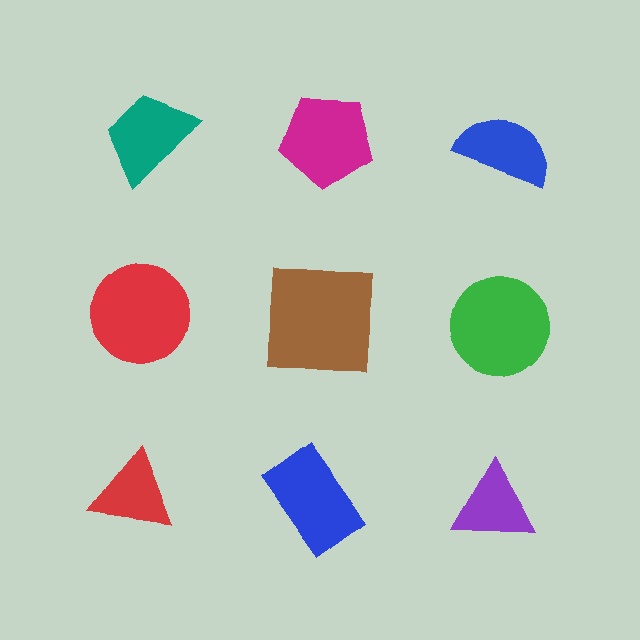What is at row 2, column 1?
A red circle.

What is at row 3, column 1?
A red triangle.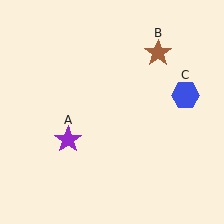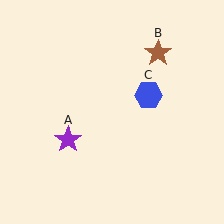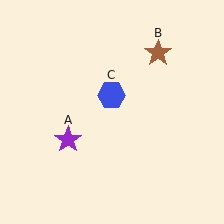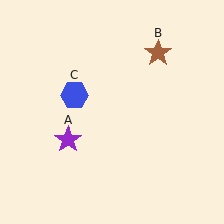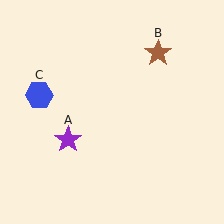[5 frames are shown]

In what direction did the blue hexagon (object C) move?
The blue hexagon (object C) moved left.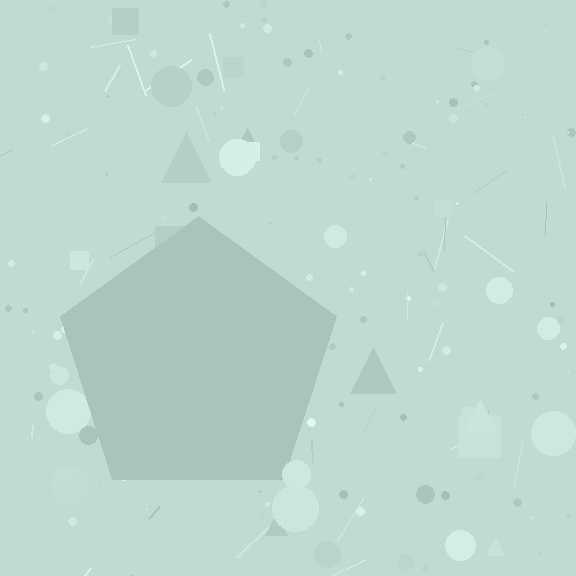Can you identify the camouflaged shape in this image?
The camouflaged shape is a pentagon.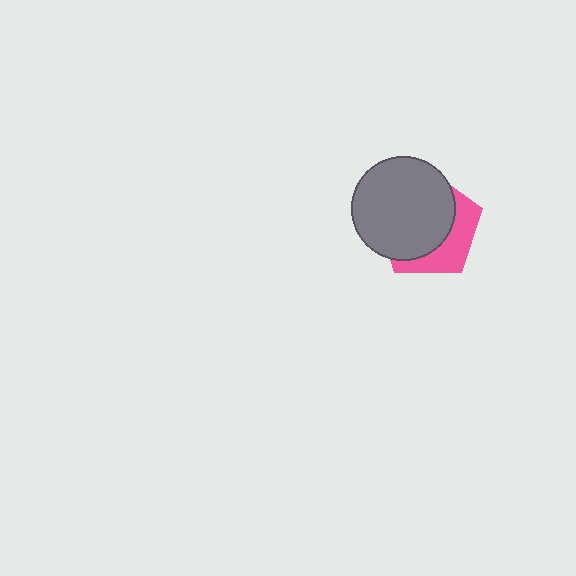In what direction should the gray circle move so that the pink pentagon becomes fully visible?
The gray circle should move toward the upper-left. That is the shortest direction to clear the overlap and leave the pink pentagon fully visible.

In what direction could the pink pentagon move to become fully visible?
The pink pentagon could move toward the lower-right. That would shift it out from behind the gray circle entirely.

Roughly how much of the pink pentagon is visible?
A small part of it is visible (roughly 35%).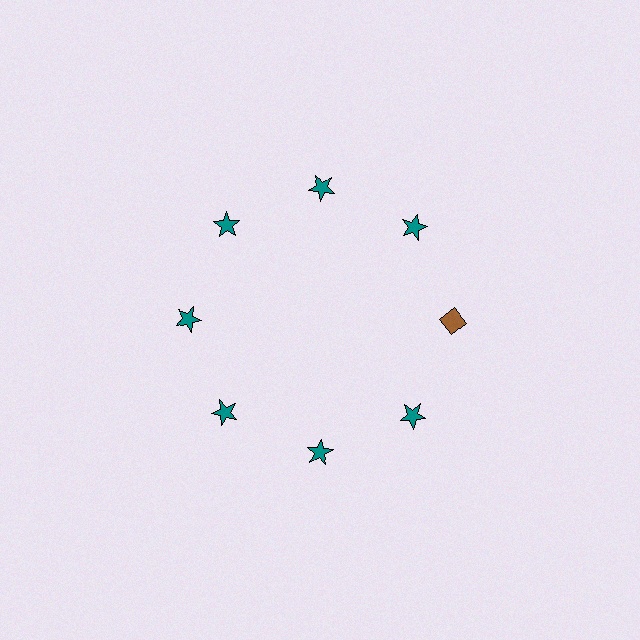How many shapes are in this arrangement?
There are 8 shapes arranged in a ring pattern.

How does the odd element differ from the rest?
It differs in both color (brown instead of teal) and shape (diamond instead of star).